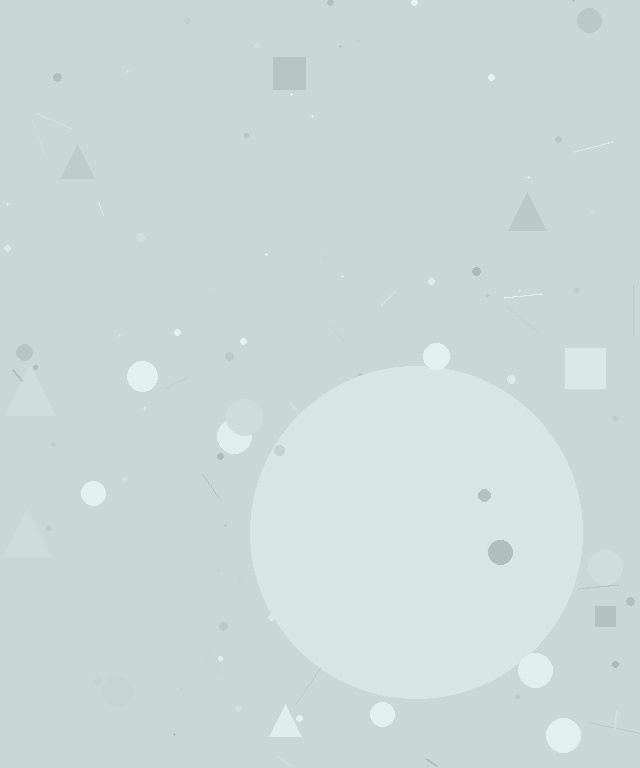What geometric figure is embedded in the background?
A circle is embedded in the background.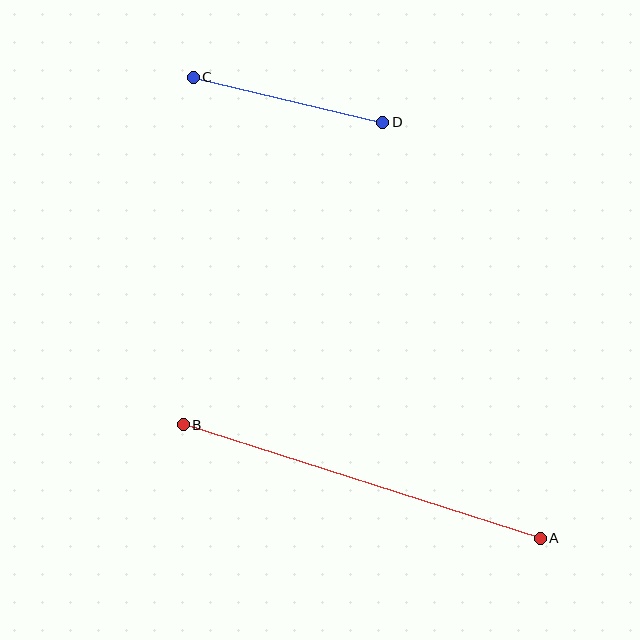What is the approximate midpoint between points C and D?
The midpoint is at approximately (288, 100) pixels.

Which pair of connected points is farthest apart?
Points A and B are farthest apart.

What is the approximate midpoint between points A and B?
The midpoint is at approximately (362, 481) pixels.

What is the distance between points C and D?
The distance is approximately 195 pixels.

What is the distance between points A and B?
The distance is approximately 374 pixels.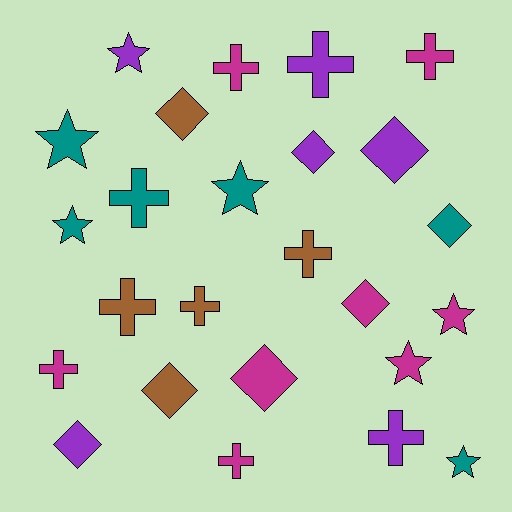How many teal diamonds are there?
There is 1 teal diamond.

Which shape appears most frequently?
Cross, with 10 objects.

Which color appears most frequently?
Magenta, with 8 objects.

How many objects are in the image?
There are 25 objects.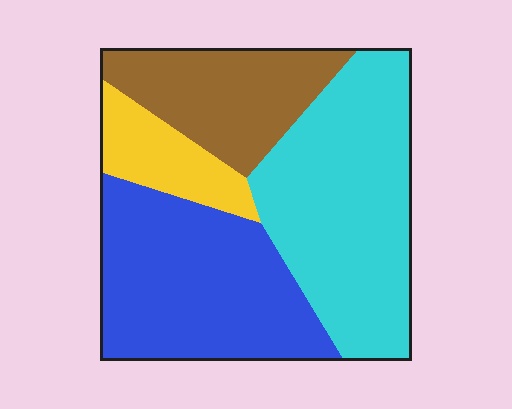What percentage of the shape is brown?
Brown takes up less than a quarter of the shape.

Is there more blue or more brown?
Blue.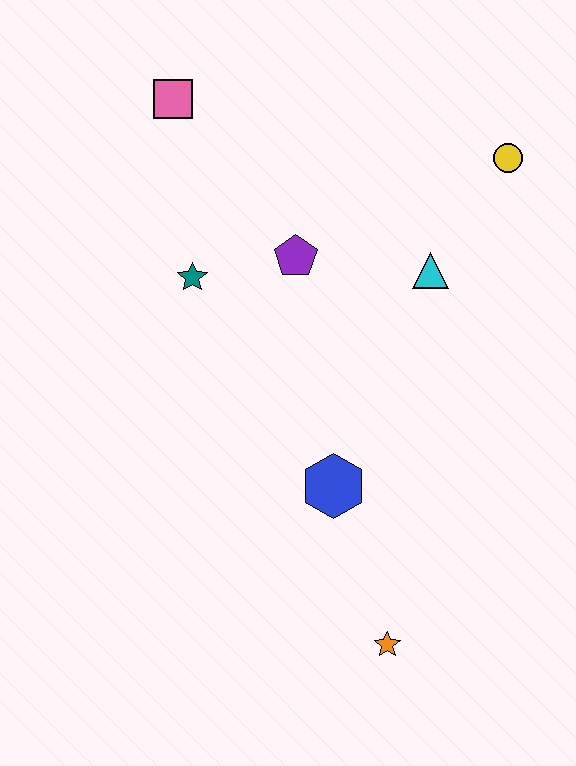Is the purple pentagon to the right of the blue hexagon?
No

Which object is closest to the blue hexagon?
The orange star is closest to the blue hexagon.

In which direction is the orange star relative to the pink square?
The orange star is below the pink square.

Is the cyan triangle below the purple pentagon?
Yes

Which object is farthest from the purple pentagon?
The orange star is farthest from the purple pentagon.